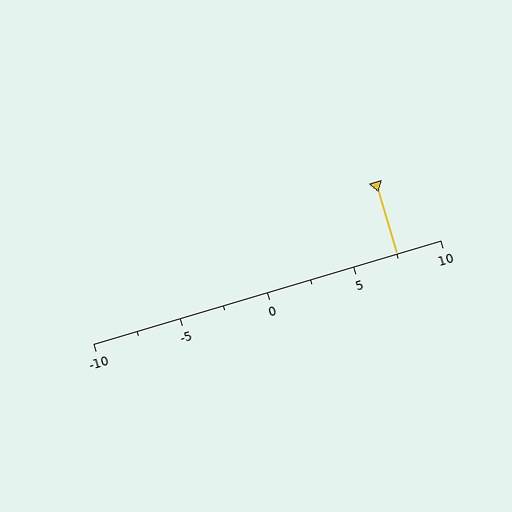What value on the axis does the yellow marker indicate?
The marker indicates approximately 7.5.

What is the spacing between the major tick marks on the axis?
The major ticks are spaced 5 apart.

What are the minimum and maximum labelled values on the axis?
The axis runs from -10 to 10.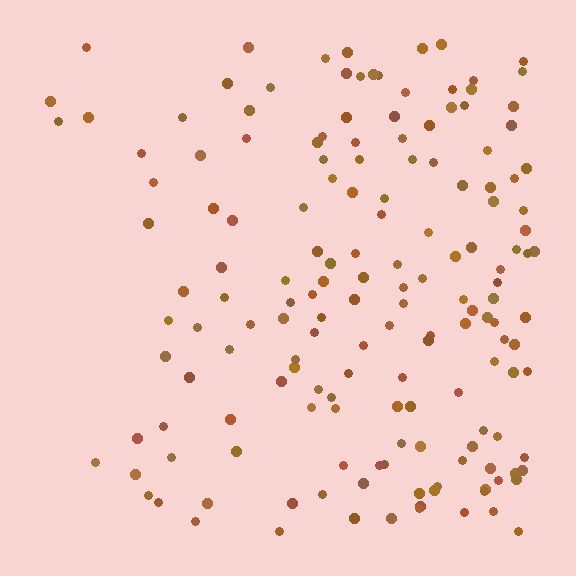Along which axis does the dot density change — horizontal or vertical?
Horizontal.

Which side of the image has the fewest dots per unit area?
The left.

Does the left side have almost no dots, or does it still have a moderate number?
Still a moderate number, just noticeably fewer than the right.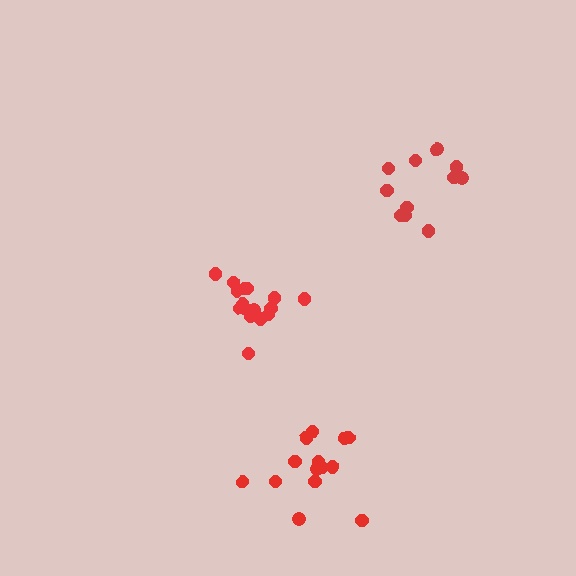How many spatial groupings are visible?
There are 3 spatial groupings.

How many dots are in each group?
Group 1: 11 dots, Group 2: 14 dots, Group 3: 16 dots (41 total).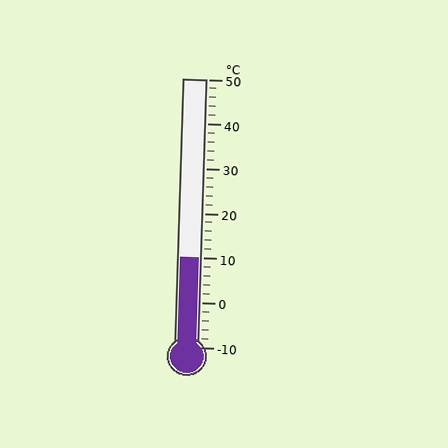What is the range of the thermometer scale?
The thermometer scale ranges from -10°C to 50°C.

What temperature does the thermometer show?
The thermometer shows approximately 10°C.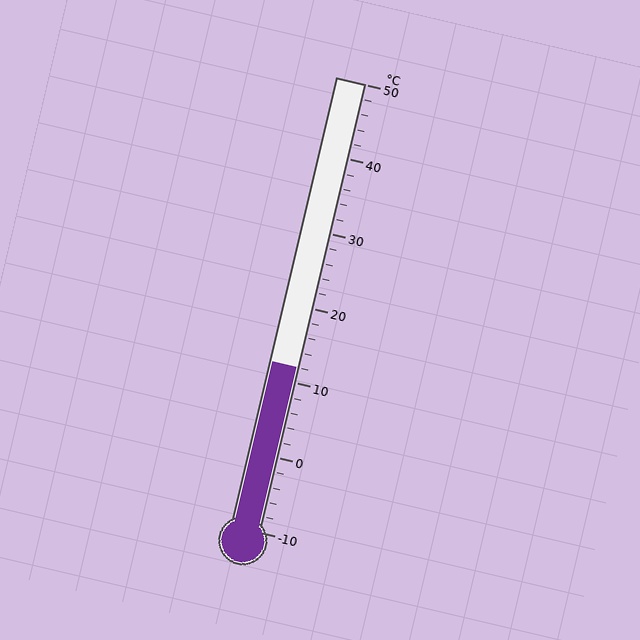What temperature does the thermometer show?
The thermometer shows approximately 12°C.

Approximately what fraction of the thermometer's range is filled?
The thermometer is filled to approximately 35% of its range.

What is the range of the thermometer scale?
The thermometer scale ranges from -10°C to 50°C.